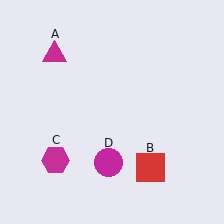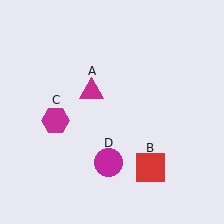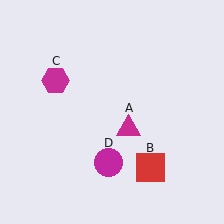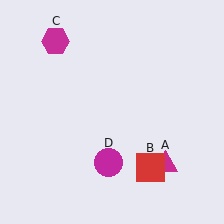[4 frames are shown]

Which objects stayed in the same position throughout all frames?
Red square (object B) and magenta circle (object D) remained stationary.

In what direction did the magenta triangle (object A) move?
The magenta triangle (object A) moved down and to the right.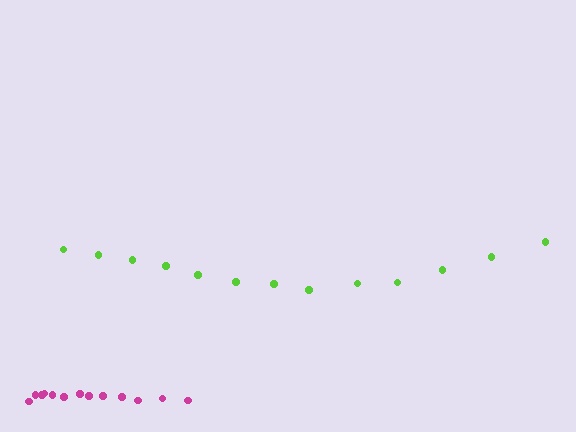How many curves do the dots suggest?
There are 2 distinct paths.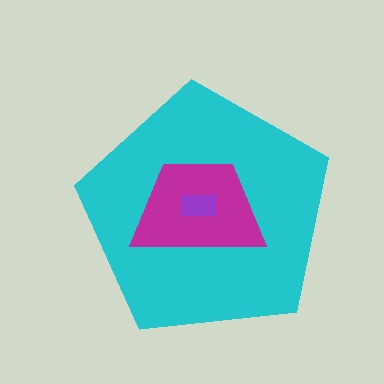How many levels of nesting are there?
3.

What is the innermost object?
The purple rectangle.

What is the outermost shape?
The cyan pentagon.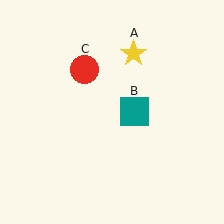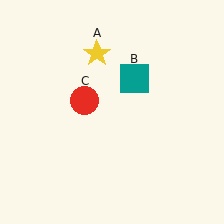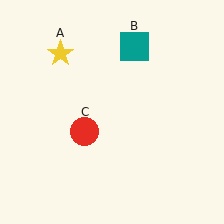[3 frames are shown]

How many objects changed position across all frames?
3 objects changed position: yellow star (object A), teal square (object B), red circle (object C).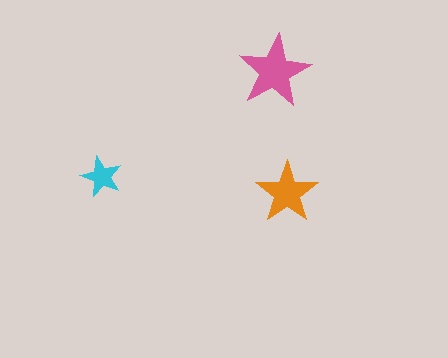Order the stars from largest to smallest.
the pink one, the orange one, the cyan one.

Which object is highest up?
The pink star is topmost.